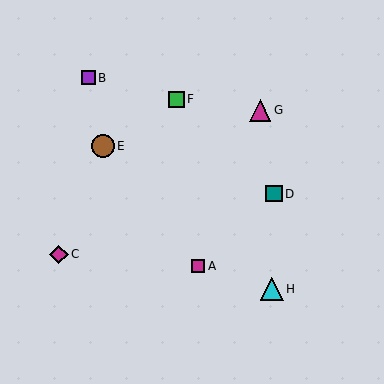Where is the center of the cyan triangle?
The center of the cyan triangle is at (272, 289).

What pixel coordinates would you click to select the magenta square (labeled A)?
Click at (198, 266) to select the magenta square A.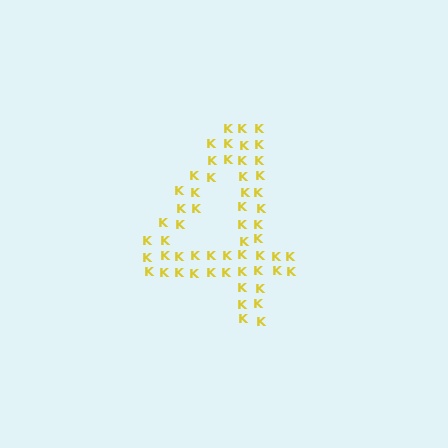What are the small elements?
The small elements are letter K's.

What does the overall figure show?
The overall figure shows the digit 4.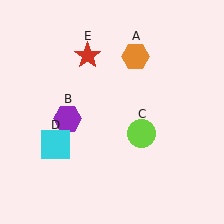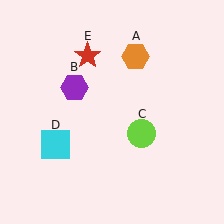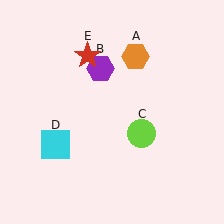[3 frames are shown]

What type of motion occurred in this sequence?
The purple hexagon (object B) rotated clockwise around the center of the scene.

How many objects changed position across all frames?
1 object changed position: purple hexagon (object B).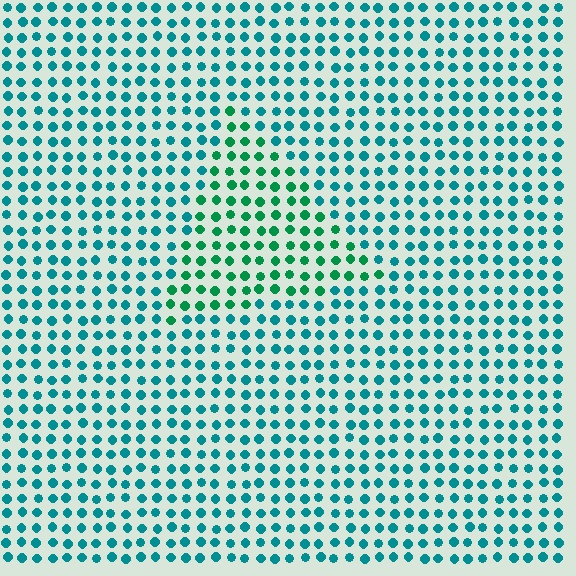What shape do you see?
I see a triangle.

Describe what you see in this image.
The image is filled with small teal elements in a uniform arrangement. A triangle-shaped region is visible where the elements are tinted to a slightly different hue, forming a subtle color boundary.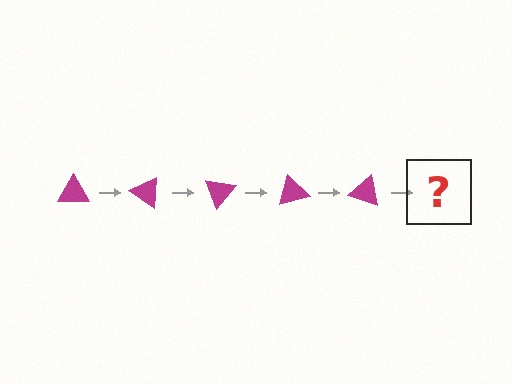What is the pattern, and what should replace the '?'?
The pattern is that the triangle rotates 35 degrees each step. The '?' should be a magenta triangle rotated 175 degrees.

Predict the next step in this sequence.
The next step is a magenta triangle rotated 175 degrees.